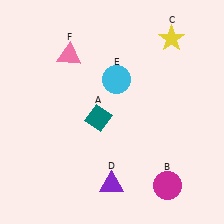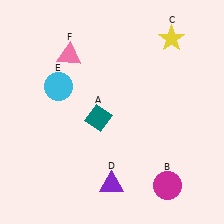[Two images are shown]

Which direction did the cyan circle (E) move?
The cyan circle (E) moved left.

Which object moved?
The cyan circle (E) moved left.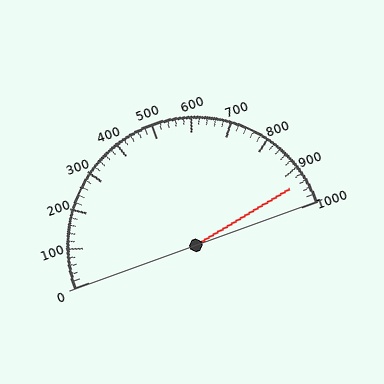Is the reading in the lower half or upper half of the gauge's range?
The reading is in the upper half of the range (0 to 1000).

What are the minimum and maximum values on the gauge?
The gauge ranges from 0 to 1000.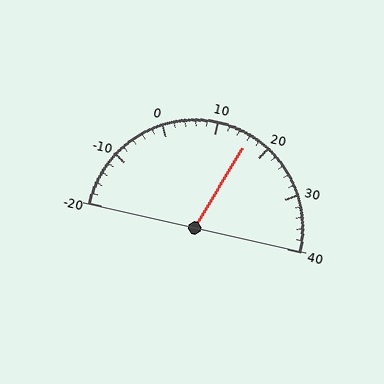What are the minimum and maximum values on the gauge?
The gauge ranges from -20 to 40.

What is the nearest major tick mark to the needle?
The nearest major tick mark is 20.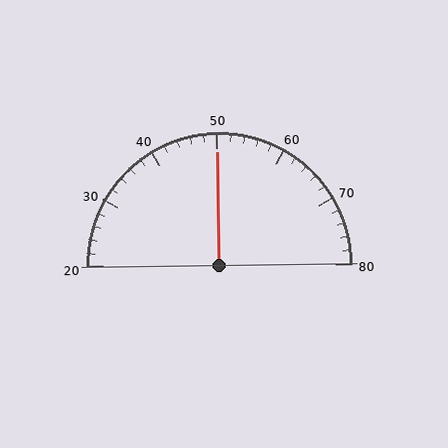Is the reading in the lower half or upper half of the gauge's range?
The reading is in the upper half of the range (20 to 80).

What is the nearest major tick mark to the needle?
The nearest major tick mark is 50.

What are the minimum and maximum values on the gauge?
The gauge ranges from 20 to 80.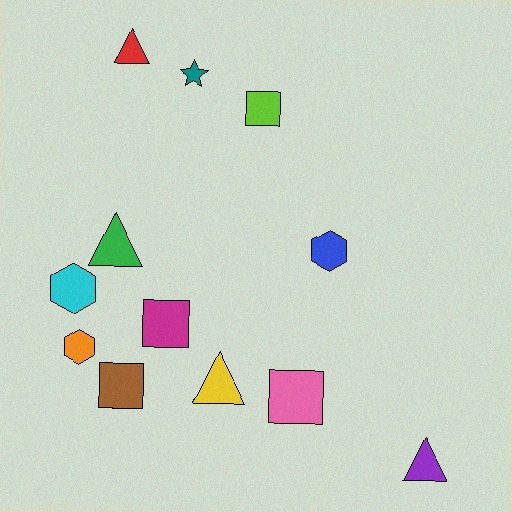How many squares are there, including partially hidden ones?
There are 4 squares.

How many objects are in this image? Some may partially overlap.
There are 12 objects.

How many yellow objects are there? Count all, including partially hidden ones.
There is 1 yellow object.